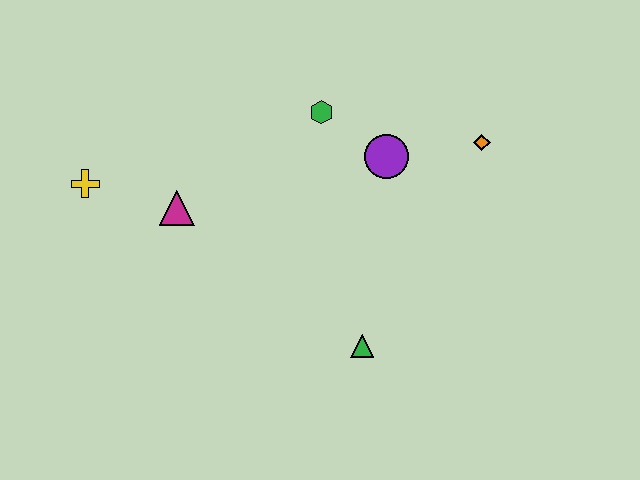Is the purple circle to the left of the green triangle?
No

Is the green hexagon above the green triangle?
Yes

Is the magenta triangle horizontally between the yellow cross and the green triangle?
Yes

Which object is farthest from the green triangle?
The yellow cross is farthest from the green triangle.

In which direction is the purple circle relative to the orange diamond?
The purple circle is to the left of the orange diamond.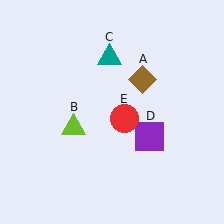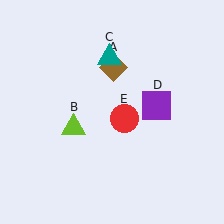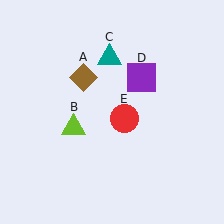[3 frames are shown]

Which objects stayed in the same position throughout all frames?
Lime triangle (object B) and teal triangle (object C) and red circle (object E) remained stationary.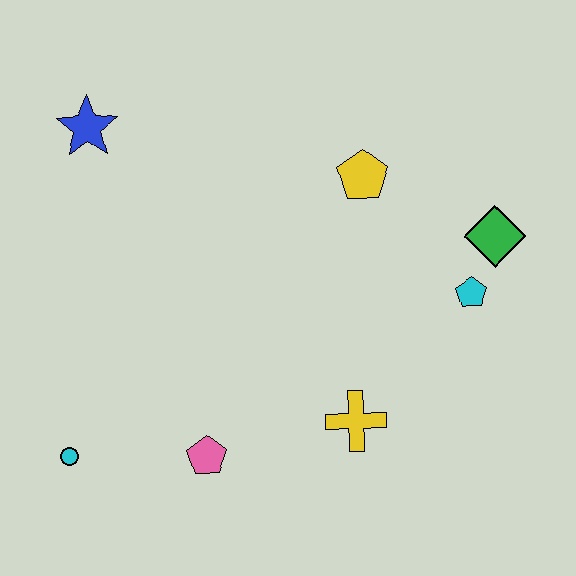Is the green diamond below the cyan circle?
No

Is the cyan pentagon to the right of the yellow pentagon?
Yes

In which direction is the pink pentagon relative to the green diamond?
The pink pentagon is to the left of the green diamond.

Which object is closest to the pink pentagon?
The cyan circle is closest to the pink pentagon.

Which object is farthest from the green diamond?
The cyan circle is farthest from the green diamond.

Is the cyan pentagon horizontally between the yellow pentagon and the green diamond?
Yes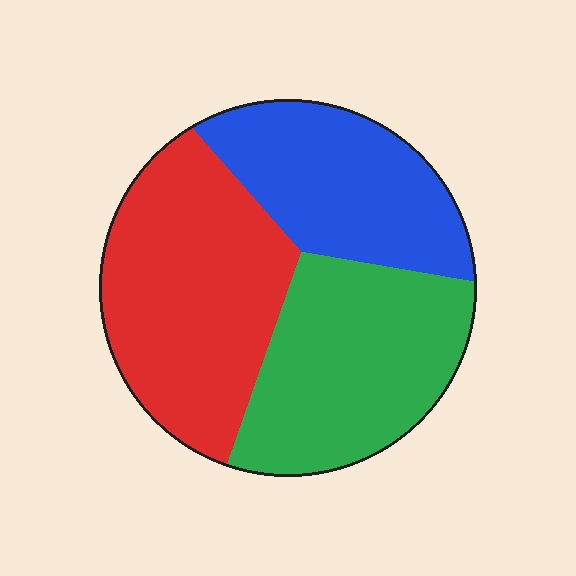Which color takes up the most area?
Red, at roughly 40%.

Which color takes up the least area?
Blue, at roughly 30%.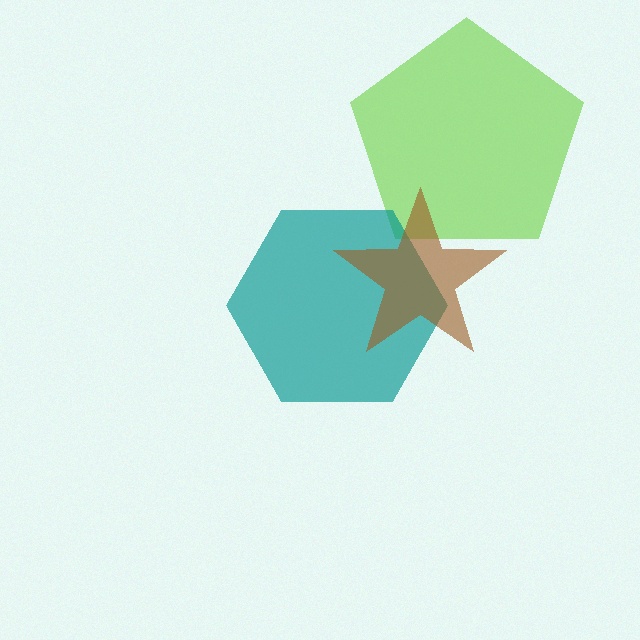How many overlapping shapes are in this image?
There are 3 overlapping shapes in the image.